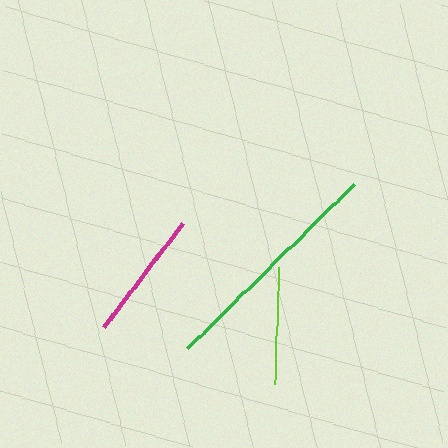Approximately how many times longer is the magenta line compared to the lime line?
The magenta line is approximately 1.1 times the length of the lime line.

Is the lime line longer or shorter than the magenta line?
The magenta line is longer than the lime line.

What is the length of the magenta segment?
The magenta segment is approximately 132 pixels long.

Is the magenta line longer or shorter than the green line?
The green line is longer than the magenta line.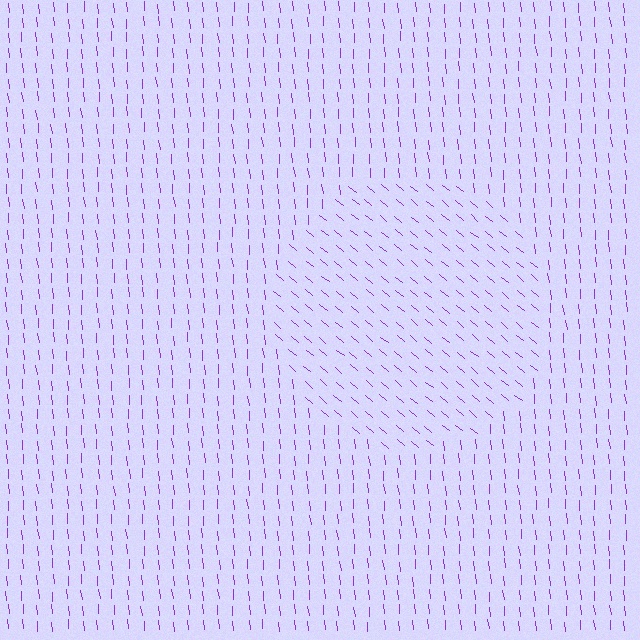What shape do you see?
I see a circle.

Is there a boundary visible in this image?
Yes, there is a texture boundary formed by a change in line orientation.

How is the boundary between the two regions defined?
The boundary is defined purely by a change in line orientation (approximately 45 degrees difference). All lines are the same color and thickness.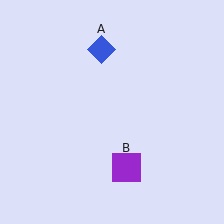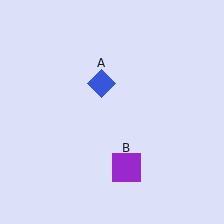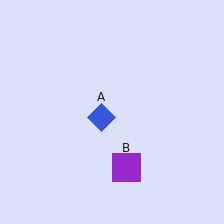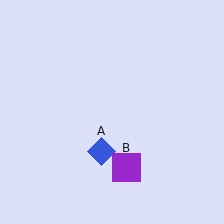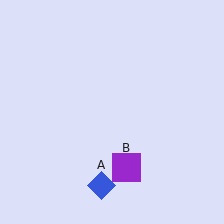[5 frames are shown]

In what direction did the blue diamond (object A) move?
The blue diamond (object A) moved down.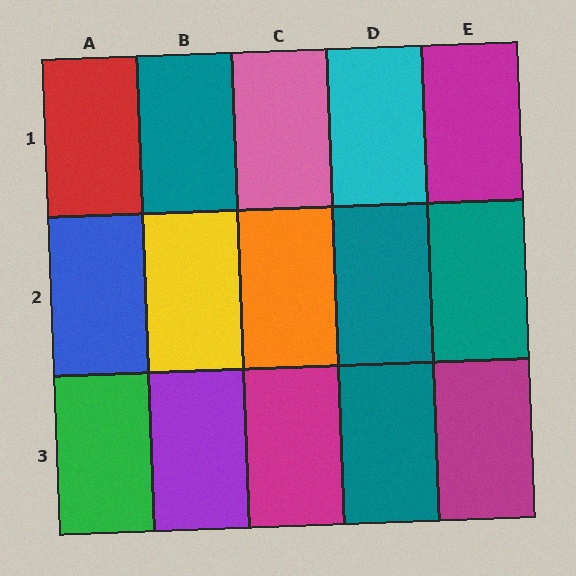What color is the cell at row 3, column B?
Purple.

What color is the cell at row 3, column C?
Magenta.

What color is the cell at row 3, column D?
Teal.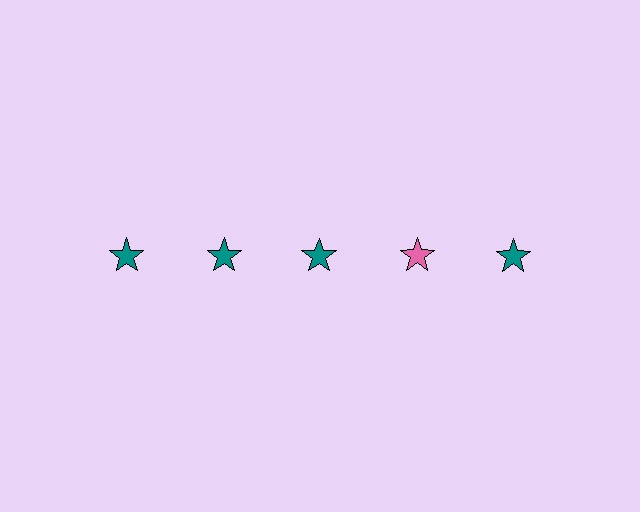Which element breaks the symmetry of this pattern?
The pink star in the top row, second from right column breaks the symmetry. All other shapes are teal stars.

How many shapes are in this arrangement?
There are 5 shapes arranged in a grid pattern.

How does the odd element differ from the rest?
It has a different color: pink instead of teal.